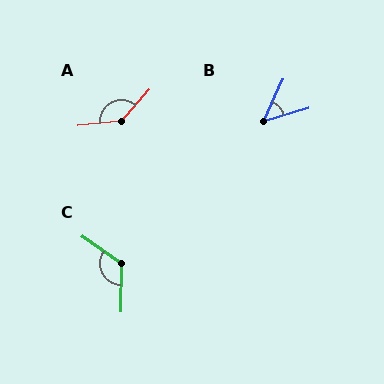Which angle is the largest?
A, at approximately 137 degrees.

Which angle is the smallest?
B, at approximately 49 degrees.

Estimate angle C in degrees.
Approximately 124 degrees.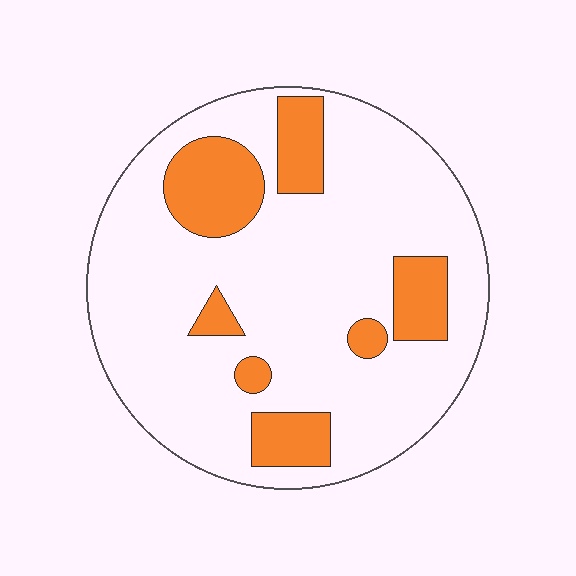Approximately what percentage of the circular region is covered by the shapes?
Approximately 20%.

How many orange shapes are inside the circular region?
7.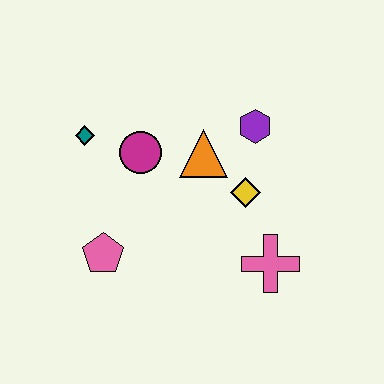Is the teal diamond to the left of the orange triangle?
Yes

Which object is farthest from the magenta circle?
The pink cross is farthest from the magenta circle.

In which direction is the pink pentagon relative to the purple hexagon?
The pink pentagon is to the left of the purple hexagon.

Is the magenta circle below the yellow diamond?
No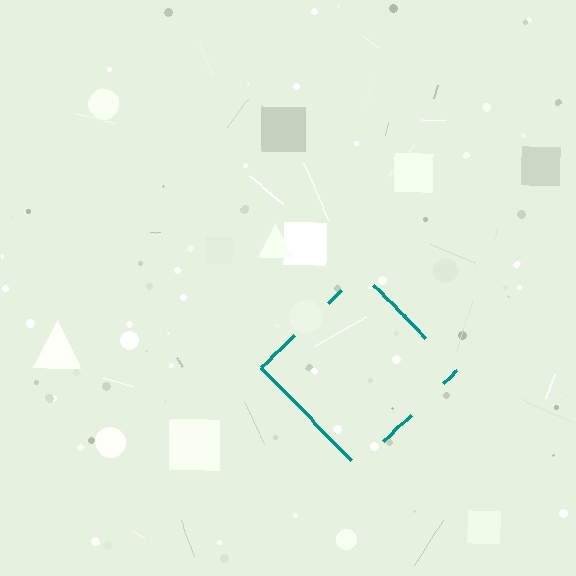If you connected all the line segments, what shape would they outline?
They would outline a diamond.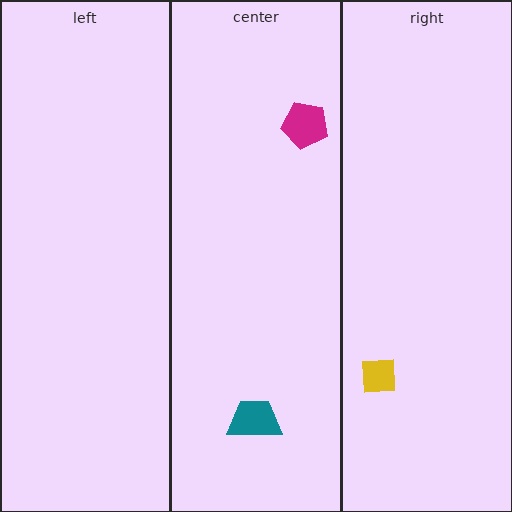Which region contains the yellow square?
The right region.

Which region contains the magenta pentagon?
The center region.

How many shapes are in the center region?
2.